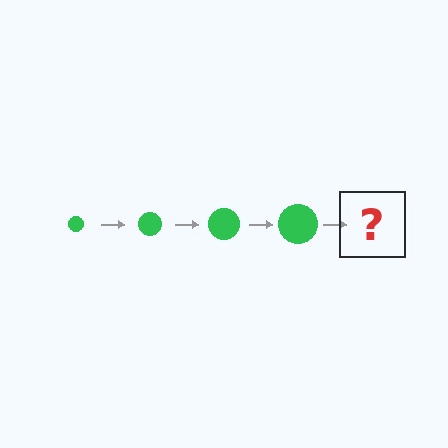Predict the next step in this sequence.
The next step is a green circle, larger than the previous one.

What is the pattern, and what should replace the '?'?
The pattern is that the circle gets progressively larger each step. The '?' should be a green circle, larger than the previous one.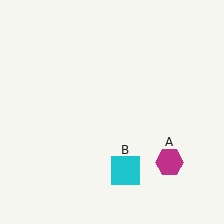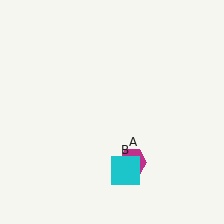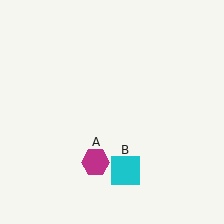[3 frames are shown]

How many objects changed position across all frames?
1 object changed position: magenta hexagon (object A).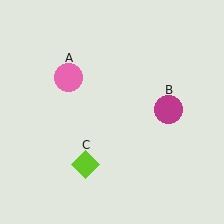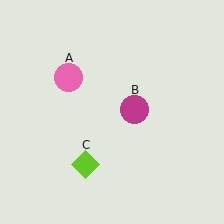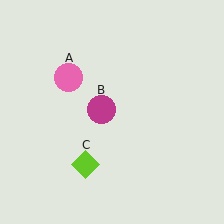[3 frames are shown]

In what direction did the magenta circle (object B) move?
The magenta circle (object B) moved left.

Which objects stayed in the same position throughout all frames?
Pink circle (object A) and lime diamond (object C) remained stationary.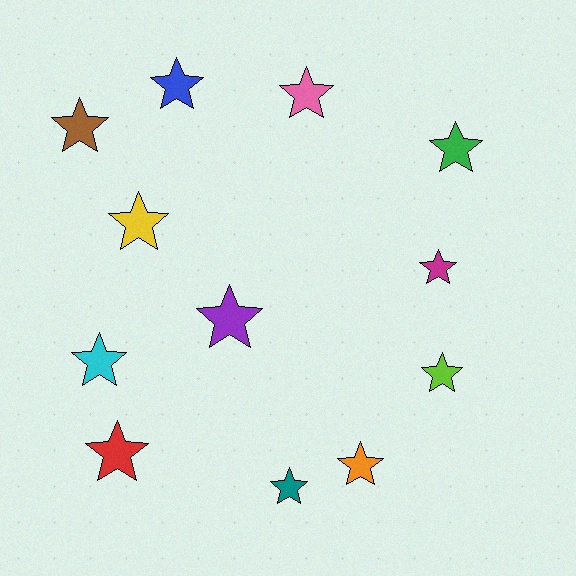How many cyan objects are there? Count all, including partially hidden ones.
There is 1 cyan object.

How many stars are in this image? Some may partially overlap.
There are 12 stars.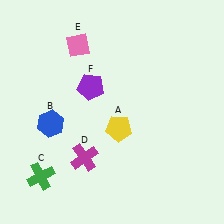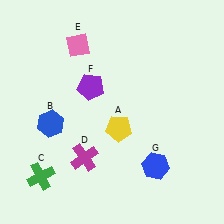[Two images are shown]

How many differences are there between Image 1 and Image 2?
There is 1 difference between the two images.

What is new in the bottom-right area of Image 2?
A blue hexagon (G) was added in the bottom-right area of Image 2.